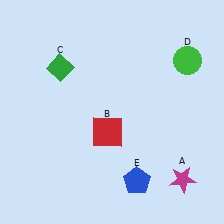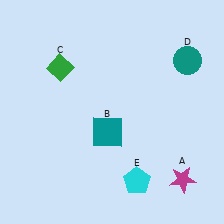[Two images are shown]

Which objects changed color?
B changed from red to teal. D changed from green to teal. E changed from blue to cyan.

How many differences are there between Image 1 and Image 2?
There are 3 differences between the two images.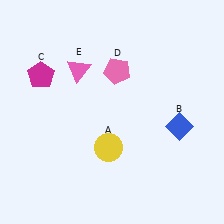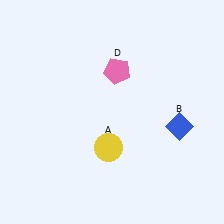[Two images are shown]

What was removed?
The magenta pentagon (C), the pink triangle (E) were removed in Image 2.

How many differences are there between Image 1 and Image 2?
There are 2 differences between the two images.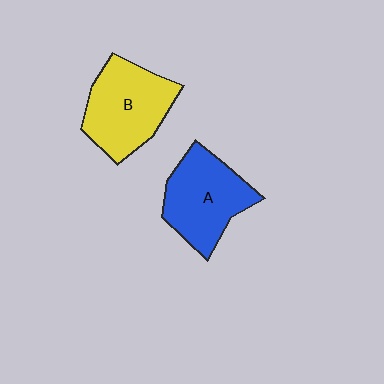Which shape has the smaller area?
Shape A (blue).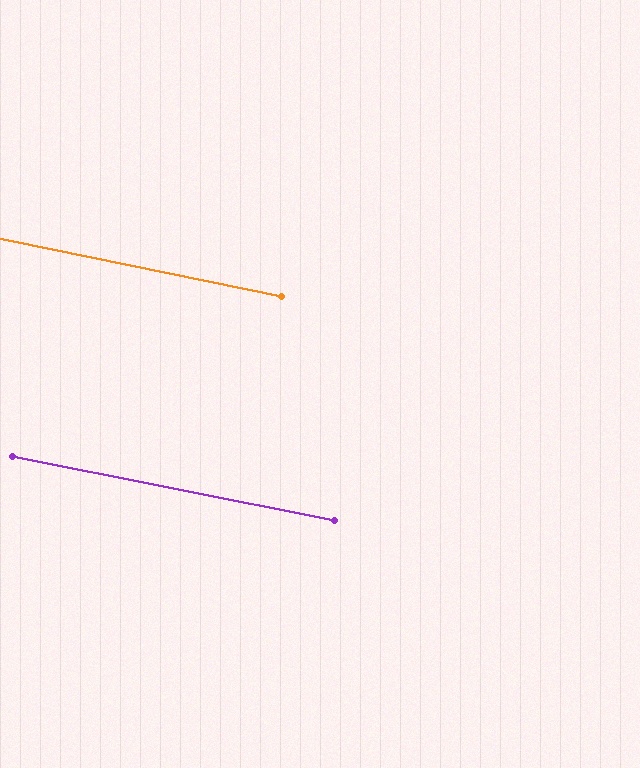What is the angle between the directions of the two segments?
Approximately 0 degrees.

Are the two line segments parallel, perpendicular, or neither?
Parallel — their directions differ by only 0.4°.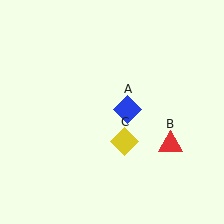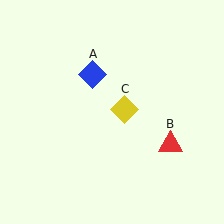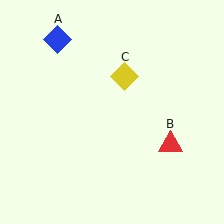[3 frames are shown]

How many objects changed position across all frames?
2 objects changed position: blue diamond (object A), yellow diamond (object C).